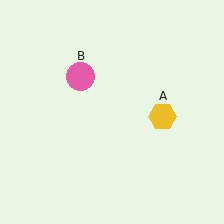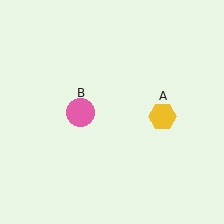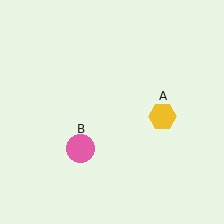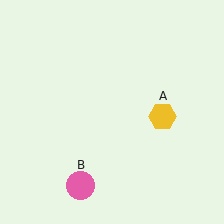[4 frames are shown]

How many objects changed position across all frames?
1 object changed position: pink circle (object B).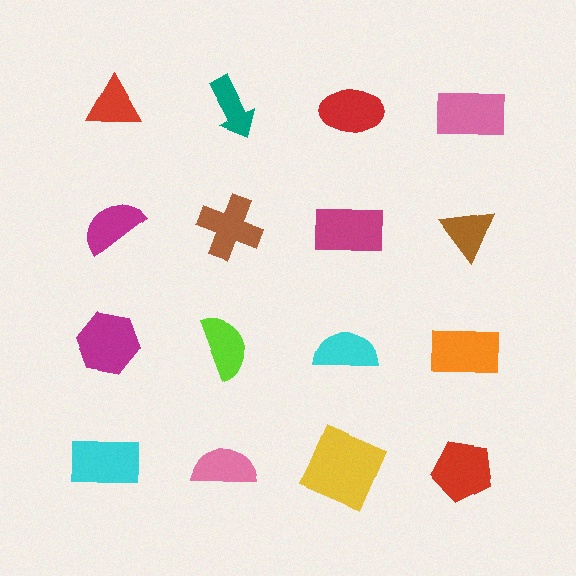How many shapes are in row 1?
4 shapes.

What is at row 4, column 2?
A pink semicircle.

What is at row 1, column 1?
A red triangle.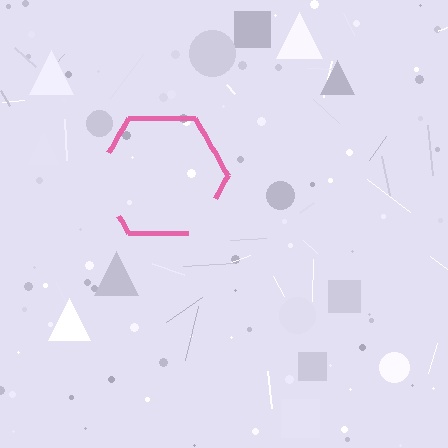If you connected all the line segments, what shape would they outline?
They would outline a hexagon.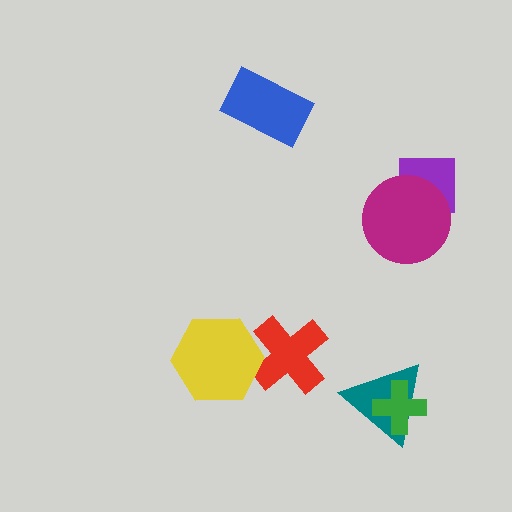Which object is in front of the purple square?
The magenta circle is in front of the purple square.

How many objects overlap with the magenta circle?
1 object overlaps with the magenta circle.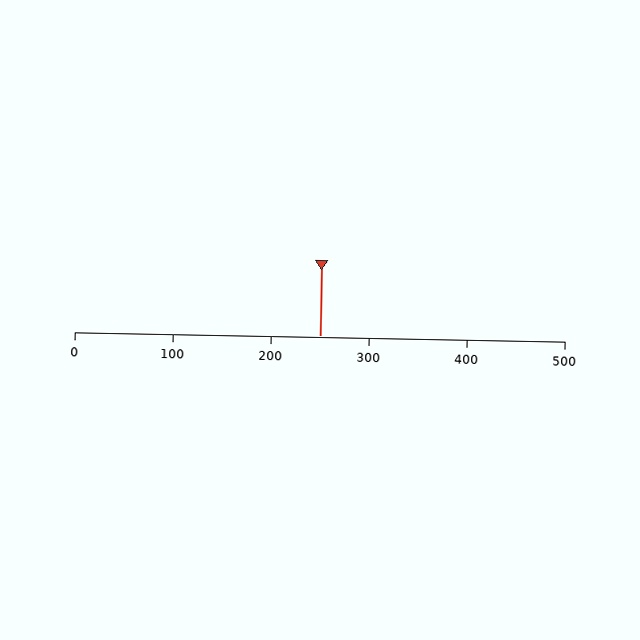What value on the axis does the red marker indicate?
The marker indicates approximately 250.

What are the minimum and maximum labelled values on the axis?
The axis runs from 0 to 500.